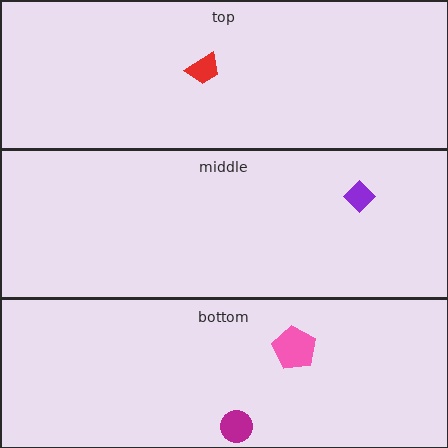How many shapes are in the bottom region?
2.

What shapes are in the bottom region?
The pink pentagon, the magenta circle.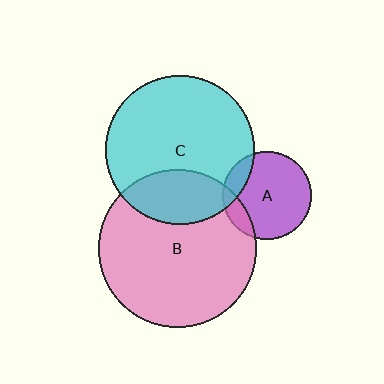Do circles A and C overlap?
Yes.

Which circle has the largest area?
Circle B (pink).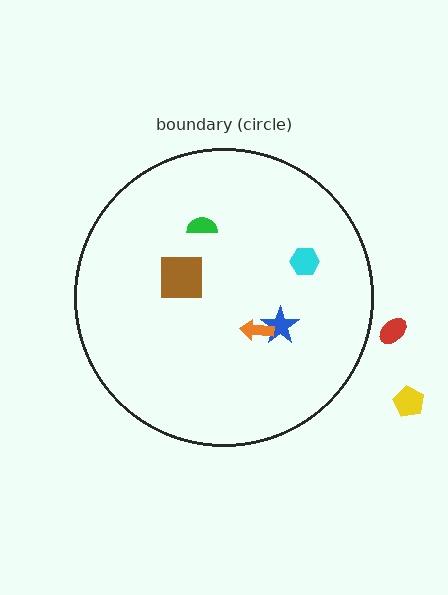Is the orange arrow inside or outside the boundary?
Inside.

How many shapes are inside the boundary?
5 inside, 2 outside.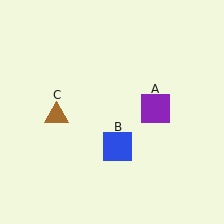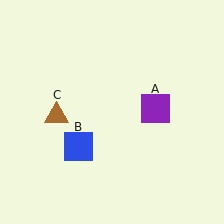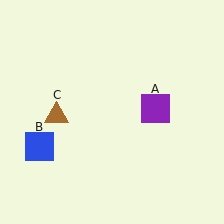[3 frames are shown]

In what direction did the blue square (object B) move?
The blue square (object B) moved left.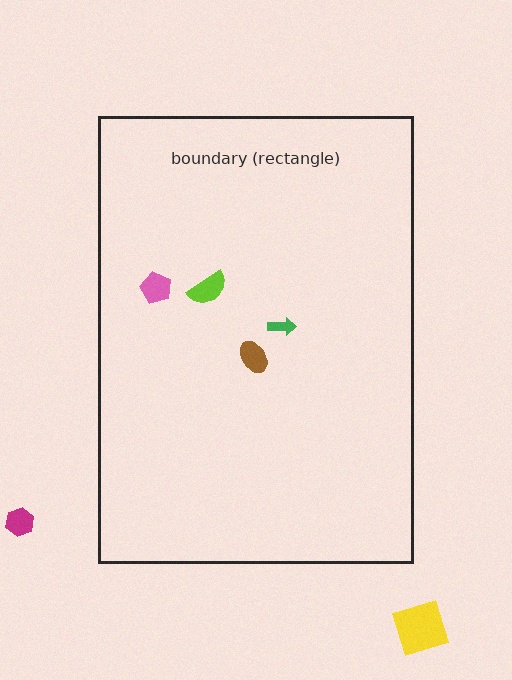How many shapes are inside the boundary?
4 inside, 2 outside.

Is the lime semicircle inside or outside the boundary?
Inside.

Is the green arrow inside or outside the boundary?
Inside.